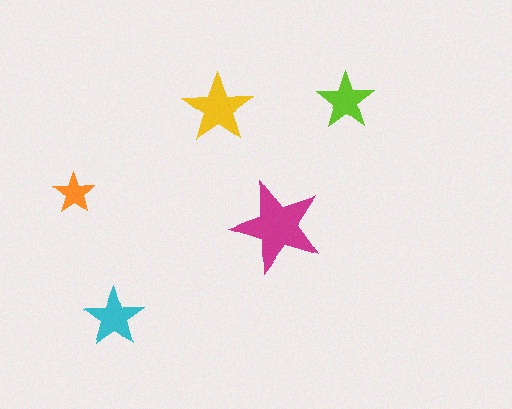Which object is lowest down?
The cyan star is bottommost.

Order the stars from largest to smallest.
the magenta one, the yellow one, the cyan one, the lime one, the orange one.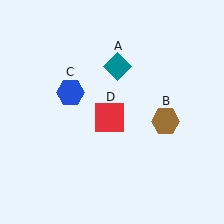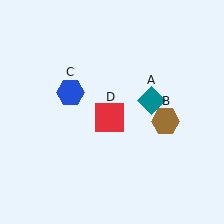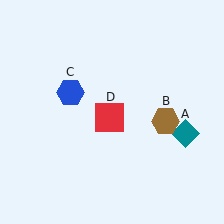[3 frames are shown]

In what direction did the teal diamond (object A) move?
The teal diamond (object A) moved down and to the right.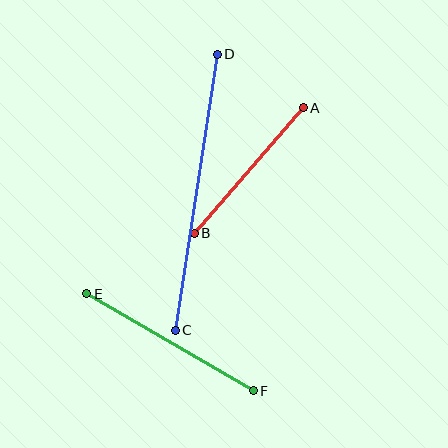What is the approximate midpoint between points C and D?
The midpoint is at approximately (196, 192) pixels.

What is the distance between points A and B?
The distance is approximately 166 pixels.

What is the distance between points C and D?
The distance is approximately 279 pixels.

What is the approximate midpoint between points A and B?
The midpoint is at approximately (249, 171) pixels.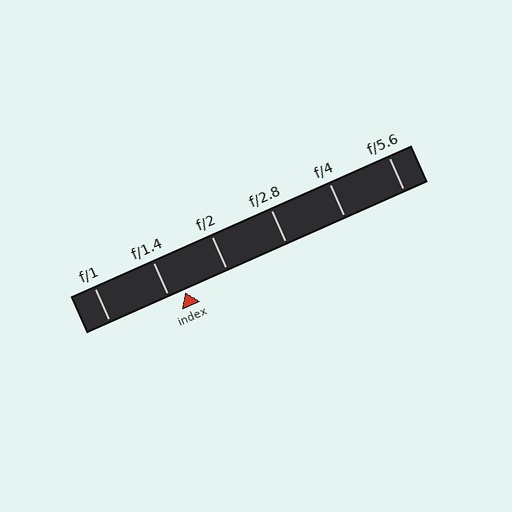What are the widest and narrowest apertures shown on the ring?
The widest aperture shown is f/1 and the narrowest is f/5.6.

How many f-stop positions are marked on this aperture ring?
There are 6 f-stop positions marked.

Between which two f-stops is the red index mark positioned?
The index mark is between f/1.4 and f/2.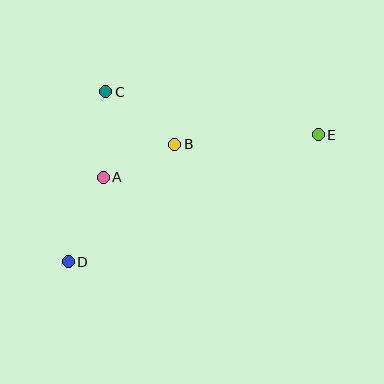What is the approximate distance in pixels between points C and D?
The distance between C and D is approximately 174 pixels.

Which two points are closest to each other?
Points A and B are closest to each other.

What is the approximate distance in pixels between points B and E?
The distance between B and E is approximately 144 pixels.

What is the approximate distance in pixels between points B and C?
The distance between B and C is approximately 86 pixels.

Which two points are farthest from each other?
Points D and E are farthest from each other.